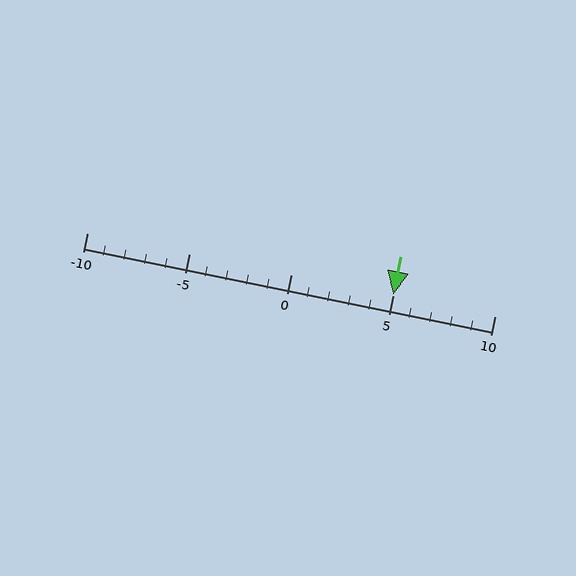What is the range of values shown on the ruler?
The ruler shows values from -10 to 10.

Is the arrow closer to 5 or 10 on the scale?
The arrow is closer to 5.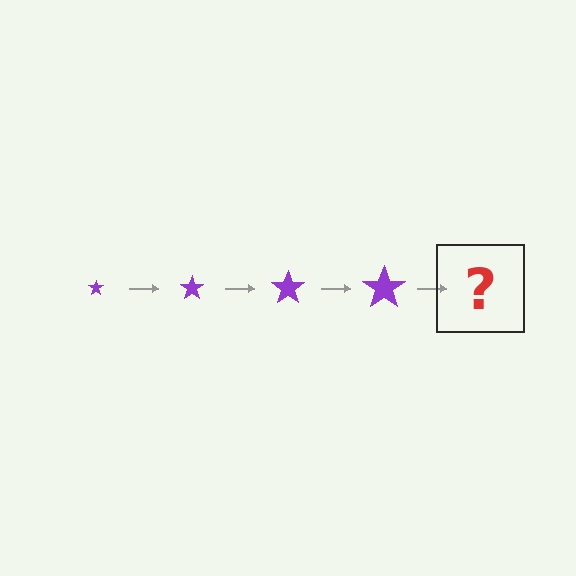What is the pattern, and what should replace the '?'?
The pattern is that the star gets progressively larger each step. The '?' should be a purple star, larger than the previous one.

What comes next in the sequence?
The next element should be a purple star, larger than the previous one.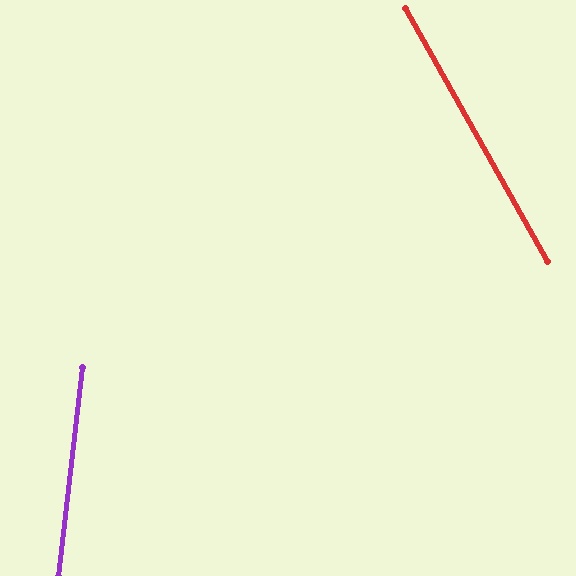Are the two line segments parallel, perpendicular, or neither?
Neither parallel nor perpendicular — they differ by about 36°.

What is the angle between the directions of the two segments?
Approximately 36 degrees.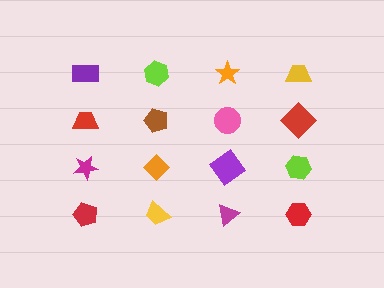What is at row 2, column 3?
A pink circle.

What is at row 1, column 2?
A lime hexagon.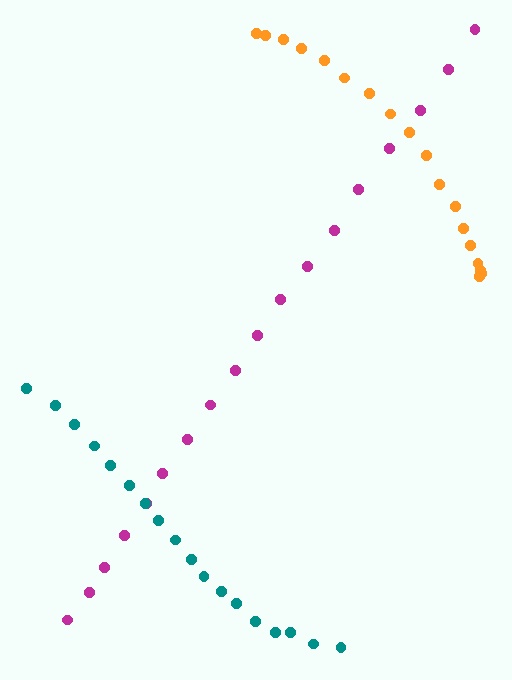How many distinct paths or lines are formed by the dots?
There are 3 distinct paths.